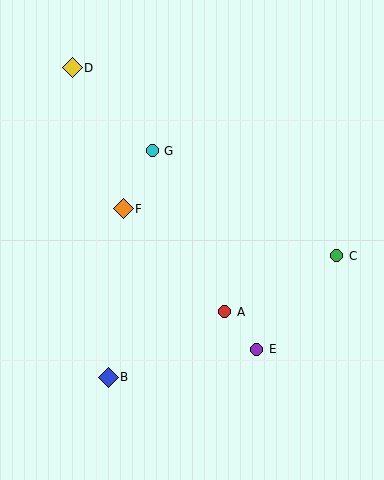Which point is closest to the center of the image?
Point F at (123, 209) is closest to the center.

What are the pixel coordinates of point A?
Point A is at (225, 312).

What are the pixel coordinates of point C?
Point C is at (337, 256).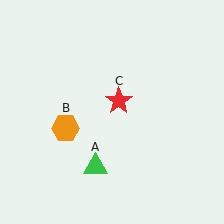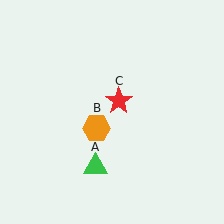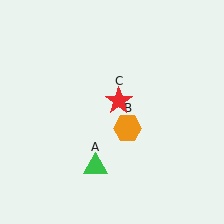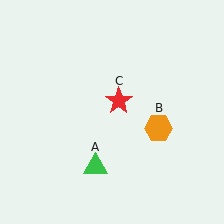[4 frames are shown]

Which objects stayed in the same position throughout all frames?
Green triangle (object A) and red star (object C) remained stationary.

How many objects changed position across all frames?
1 object changed position: orange hexagon (object B).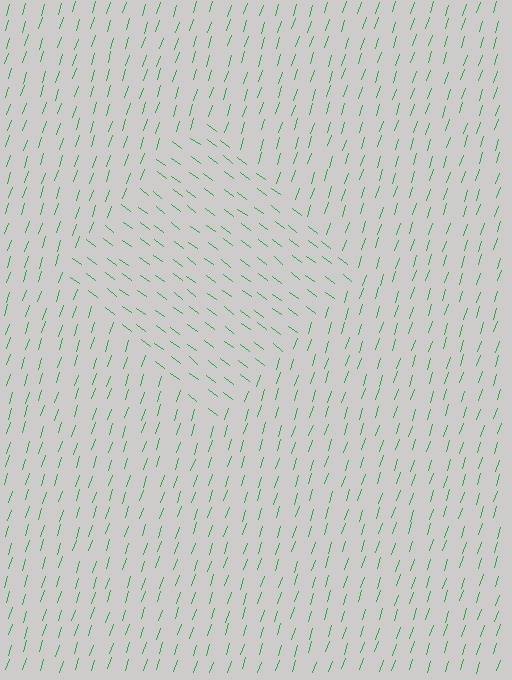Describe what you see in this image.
The image is filled with small green line segments. A diamond region in the image has lines oriented differently from the surrounding lines, creating a visible texture boundary.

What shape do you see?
I see a diamond.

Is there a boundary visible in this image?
Yes, there is a texture boundary formed by a change in line orientation.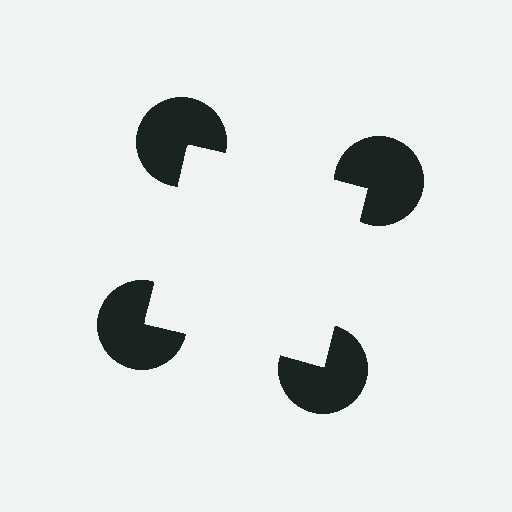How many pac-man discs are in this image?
There are 4 — one at each vertex of the illusory square.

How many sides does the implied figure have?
4 sides.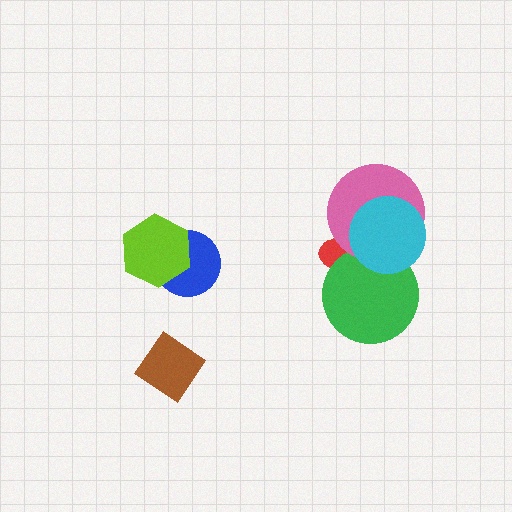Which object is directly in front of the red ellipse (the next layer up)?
The green circle is directly in front of the red ellipse.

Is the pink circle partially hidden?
Yes, it is partially covered by another shape.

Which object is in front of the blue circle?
The lime hexagon is in front of the blue circle.